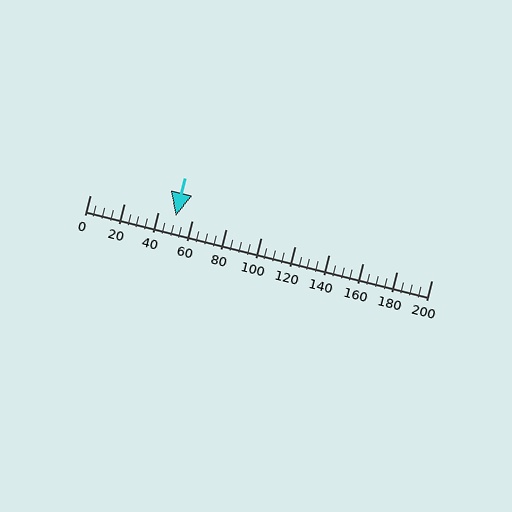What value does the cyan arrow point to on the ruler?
The cyan arrow points to approximately 50.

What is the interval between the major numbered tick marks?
The major tick marks are spaced 20 units apart.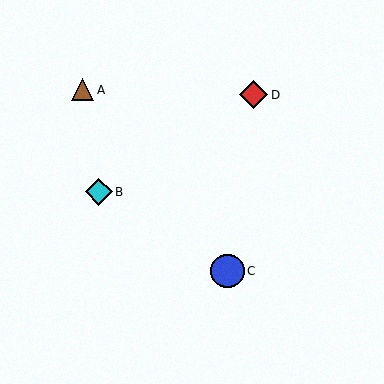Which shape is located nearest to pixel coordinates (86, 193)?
The cyan diamond (labeled B) at (99, 192) is nearest to that location.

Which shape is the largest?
The blue circle (labeled C) is the largest.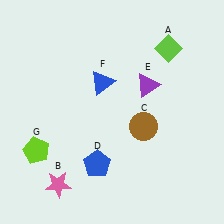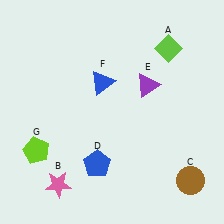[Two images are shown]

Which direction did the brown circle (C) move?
The brown circle (C) moved down.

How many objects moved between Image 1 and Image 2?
1 object moved between the two images.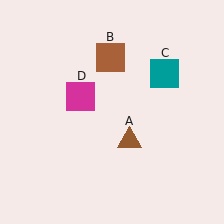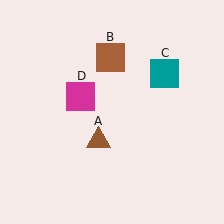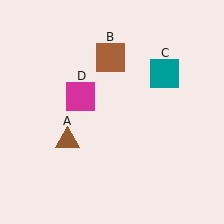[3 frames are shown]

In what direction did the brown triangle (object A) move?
The brown triangle (object A) moved left.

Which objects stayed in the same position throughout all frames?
Brown square (object B) and teal square (object C) and magenta square (object D) remained stationary.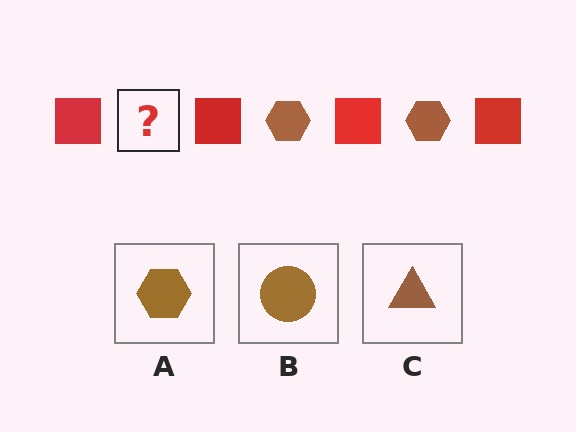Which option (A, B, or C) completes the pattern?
A.